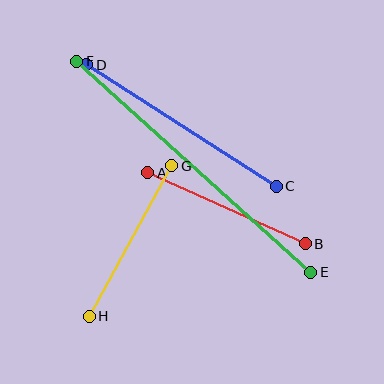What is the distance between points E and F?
The distance is approximately 315 pixels.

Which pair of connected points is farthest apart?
Points E and F are farthest apart.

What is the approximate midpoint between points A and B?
The midpoint is at approximately (226, 208) pixels.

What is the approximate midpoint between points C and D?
The midpoint is at approximately (182, 125) pixels.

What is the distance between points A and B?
The distance is approximately 172 pixels.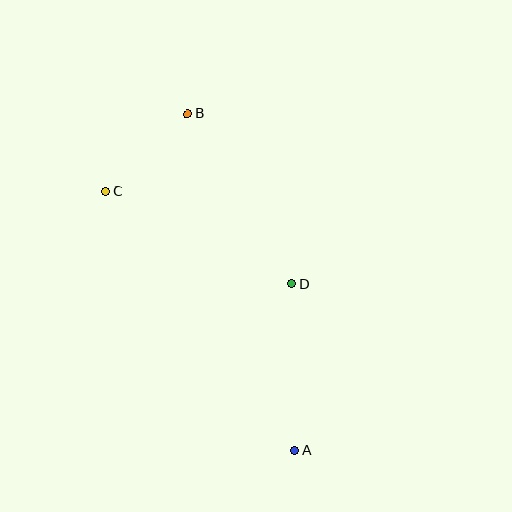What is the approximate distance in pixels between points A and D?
The distance between A and D is approximately 167 pixels.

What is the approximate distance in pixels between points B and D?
The distance between B and D is approximately 199 pixels.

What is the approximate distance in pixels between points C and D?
The distance between C and D is approximately 208 pixels.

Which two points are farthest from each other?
Points A and B are farthest from each other.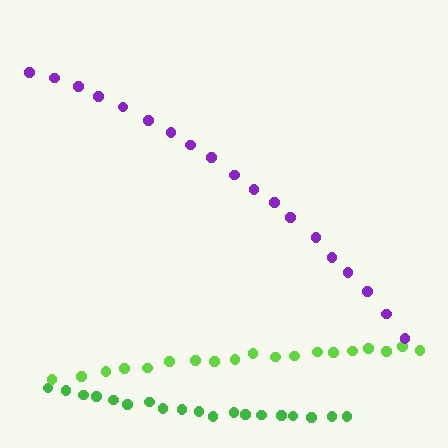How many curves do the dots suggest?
There are 3 distinct paths.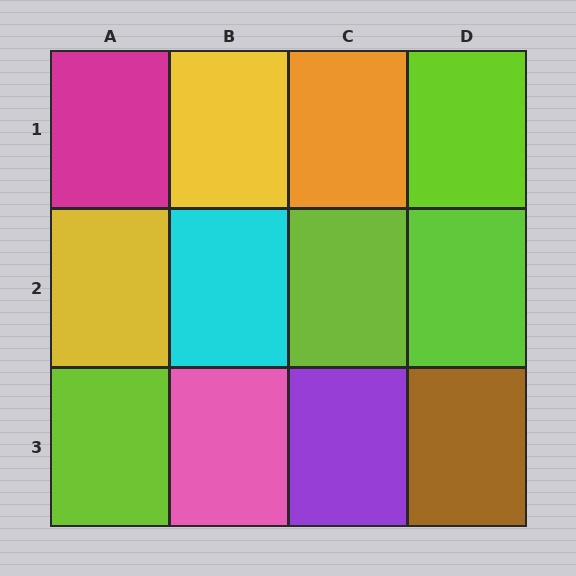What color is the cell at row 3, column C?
Purple.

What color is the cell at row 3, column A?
Lime.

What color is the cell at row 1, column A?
Magenta.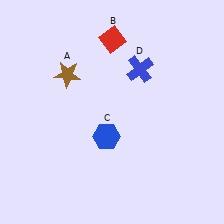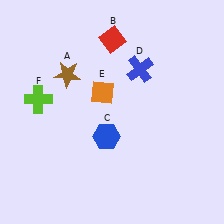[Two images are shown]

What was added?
An orange diamond (E), a lime cross (F) were added in Image 2.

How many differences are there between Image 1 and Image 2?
There are 2 differences between the two images.